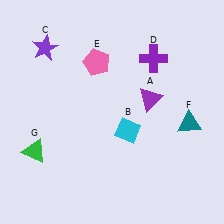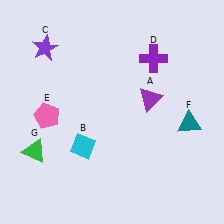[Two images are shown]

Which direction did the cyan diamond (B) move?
The cyan diamond (B) moved left.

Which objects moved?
The objects that moved are: the cyan diamond (B), the pink pentagon (E).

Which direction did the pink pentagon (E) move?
The pink pentagon (E) moved down.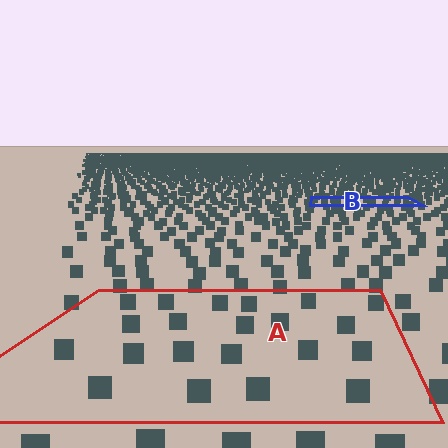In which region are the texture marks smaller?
The texture marks are smaller in region B, because it is farther away.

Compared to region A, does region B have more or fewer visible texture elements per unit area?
Region B has more texture elements per unit area — they are packed more densely because it is farther away.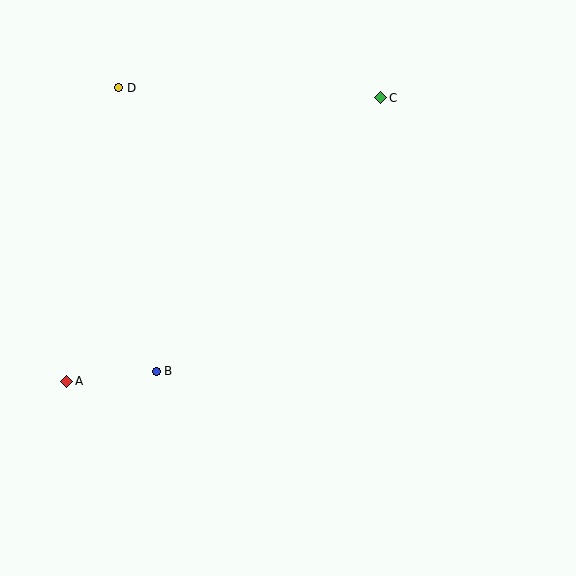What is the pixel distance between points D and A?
The distance between D and A is 298 pixels.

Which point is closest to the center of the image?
Point B at (156, 371) is closest to the center.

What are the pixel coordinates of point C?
Point C is at (381, 98).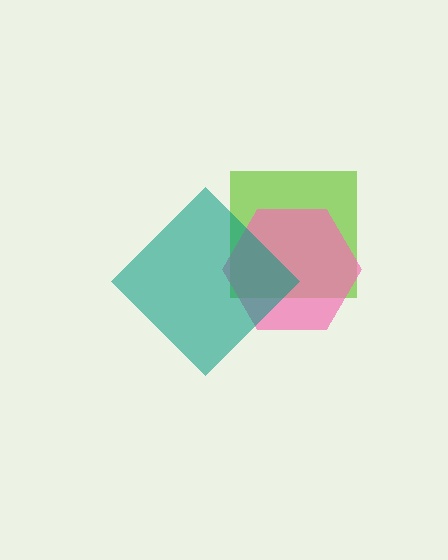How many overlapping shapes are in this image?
There are 3 overlapping shapes in the image.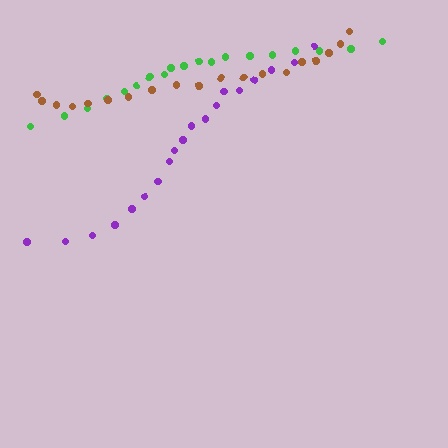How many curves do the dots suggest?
There are 3 distinct paths.